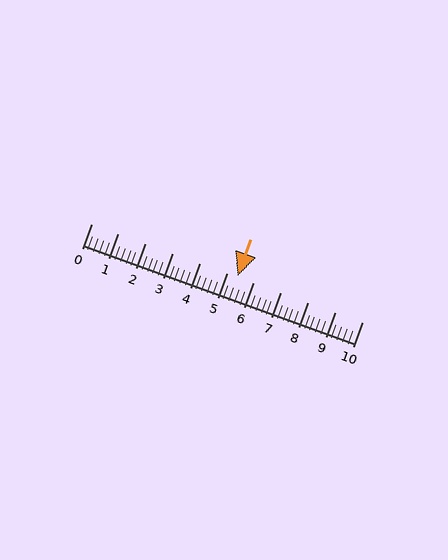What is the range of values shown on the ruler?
The ruler shows values from 0 to 10.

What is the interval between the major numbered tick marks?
The major tick marks are spaced 1 units apart.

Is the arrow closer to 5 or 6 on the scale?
The arrow is closer to 5.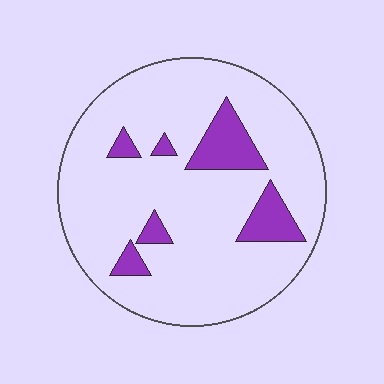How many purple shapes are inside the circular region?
6.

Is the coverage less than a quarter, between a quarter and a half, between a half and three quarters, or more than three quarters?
Less than a quarter.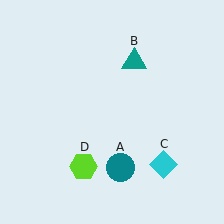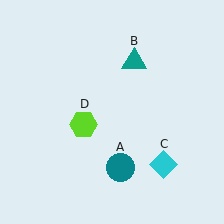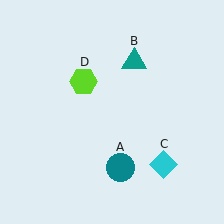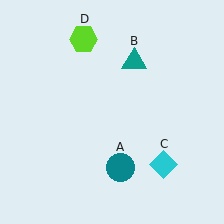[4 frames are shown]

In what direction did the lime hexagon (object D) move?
The lime hexagon (object D) moved up.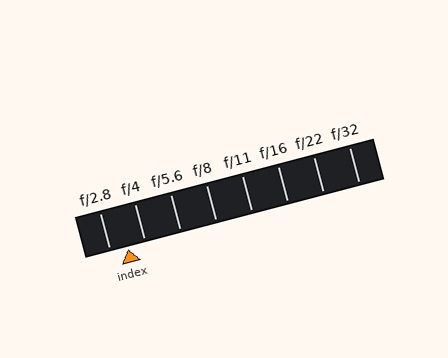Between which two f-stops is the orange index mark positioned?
The index mark is between f/2.8 and f/4.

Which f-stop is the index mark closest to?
The index mark is closest to f/4.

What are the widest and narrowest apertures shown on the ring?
The widest aperture shown is f/2.8 and the narrowest is f/32.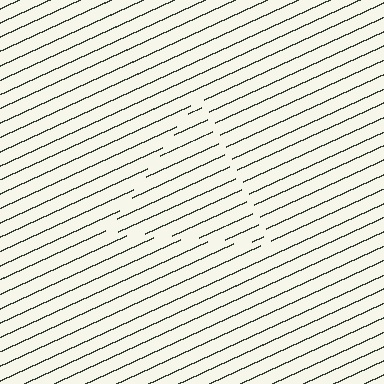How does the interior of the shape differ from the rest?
The interior of the shape contains the same grating, shifted by half a period — the contour is defined by the phase discontinuity where line-ends from the inner and outer gratings abut.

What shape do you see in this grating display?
An illusory triangle. The interior of the shape contains the same grating, shifted by half a period — the contour is defined by the phase discontinuity where line-ends from the inner and outer gratings abut.